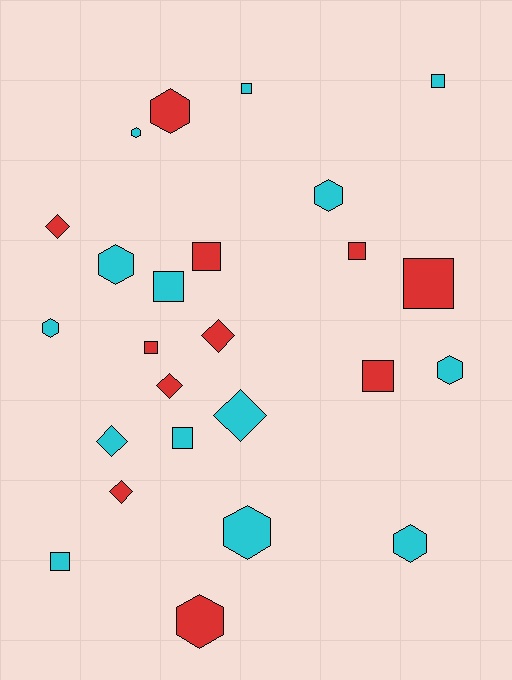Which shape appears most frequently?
Square, with 10 objects.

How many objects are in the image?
There are 25 objects.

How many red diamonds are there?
There are 4 red diamonds.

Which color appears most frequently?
Cyan, with 14 objects.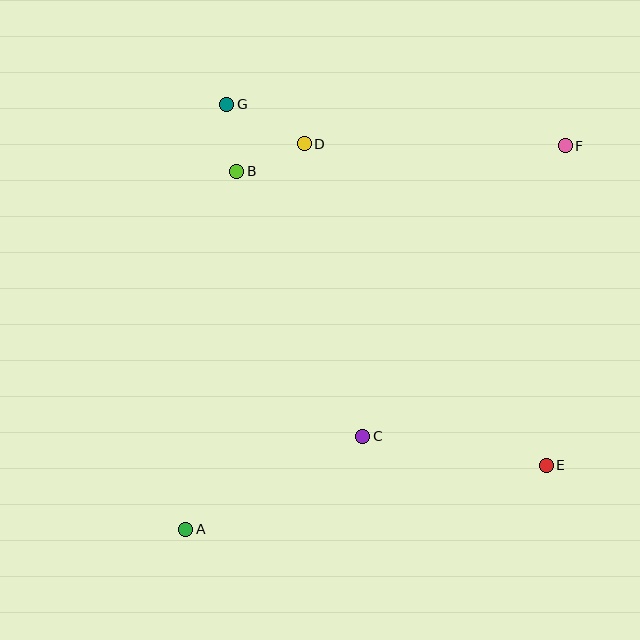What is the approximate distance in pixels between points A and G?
The distance between A and G is approximately 427 pixels.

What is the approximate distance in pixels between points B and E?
The distance between B and E is approximately 427 pixels.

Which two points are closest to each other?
Points B and G are closest to each other.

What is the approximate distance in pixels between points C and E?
The distance between C and E is approximately 186 pixels.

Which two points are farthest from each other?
Points A and F are farthest from each other.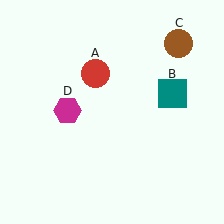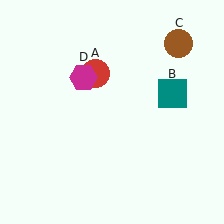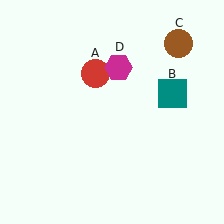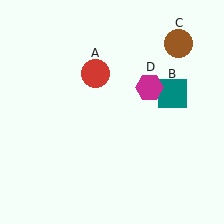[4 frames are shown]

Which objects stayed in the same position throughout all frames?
Red circle (object A) and teal square (object B) and brown circle (object C) remained stationary.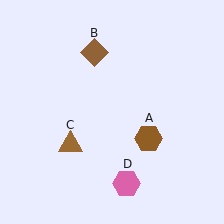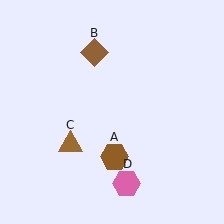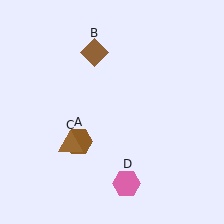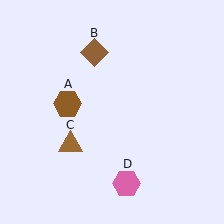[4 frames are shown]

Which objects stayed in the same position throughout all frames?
Brown diamond (object B) and brown triangle (object C) and pink hexagon (object D) remained stationary.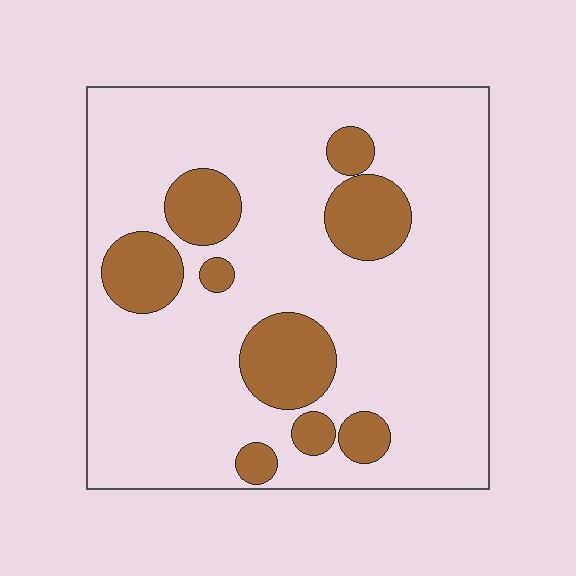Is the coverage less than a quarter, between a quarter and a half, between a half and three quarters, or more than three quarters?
Less than a quarter.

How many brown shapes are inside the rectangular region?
9.